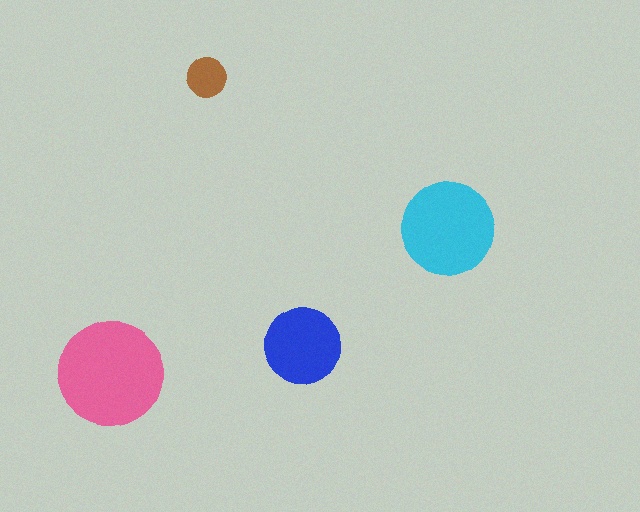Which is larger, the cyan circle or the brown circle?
The cyan one.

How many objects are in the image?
There are 4 objects in the image.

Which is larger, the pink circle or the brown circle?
The pink one.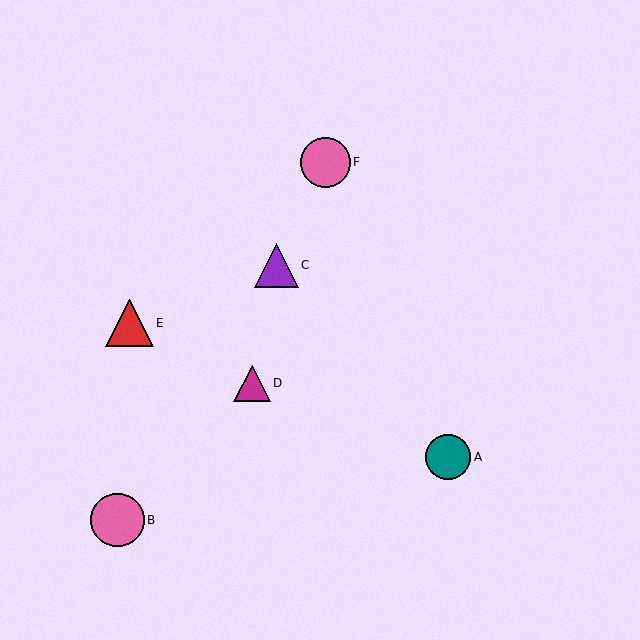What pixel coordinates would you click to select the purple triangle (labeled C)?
Click at (277, 265) to select the purple triangle C.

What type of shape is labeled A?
Shape A is a teal circle.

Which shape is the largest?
The pink circle (labeled B) is the largest.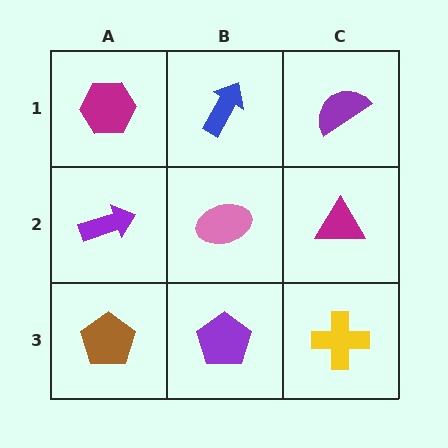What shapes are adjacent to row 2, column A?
A magenta hexagon (row 1, column A), a brown pentagon (row 3, column A), a pink ellipse (row 2, column B).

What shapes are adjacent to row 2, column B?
A blue arrow (row 1, column B), a purple pentagon (row 3, column B), a purple arrow (row 2, column A), a magenta triangle (row 2, column C).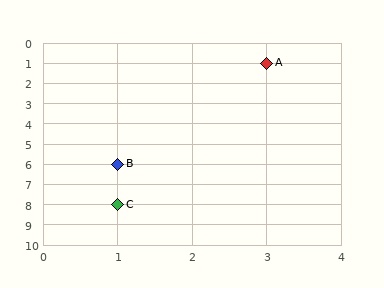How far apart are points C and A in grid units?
Points C and A are 2 columns and 7 rows apart (about 7.3 grid units diagonally).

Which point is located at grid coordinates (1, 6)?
Point B is at (1, 6).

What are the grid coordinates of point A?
Point A is at grid coordinates (3, 1).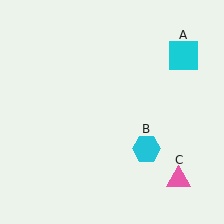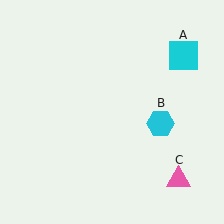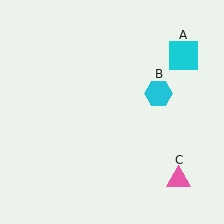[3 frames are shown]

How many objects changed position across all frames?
1 object changed position: cyan hexagon (object B).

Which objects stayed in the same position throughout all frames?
Cyan square (object A) and pink triangle (object C) remained stationary.